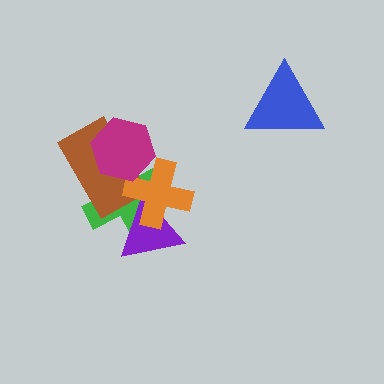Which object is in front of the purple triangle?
The orange cross is in front of the purple triangle.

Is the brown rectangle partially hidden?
Yes, it is partially covered by another shape.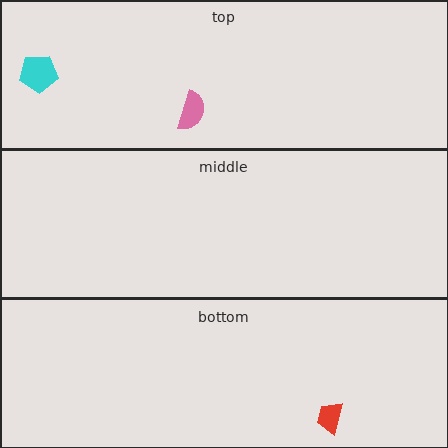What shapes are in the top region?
The cyan pentagon, the pink semicircle.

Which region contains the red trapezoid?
The bottom region.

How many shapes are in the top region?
2.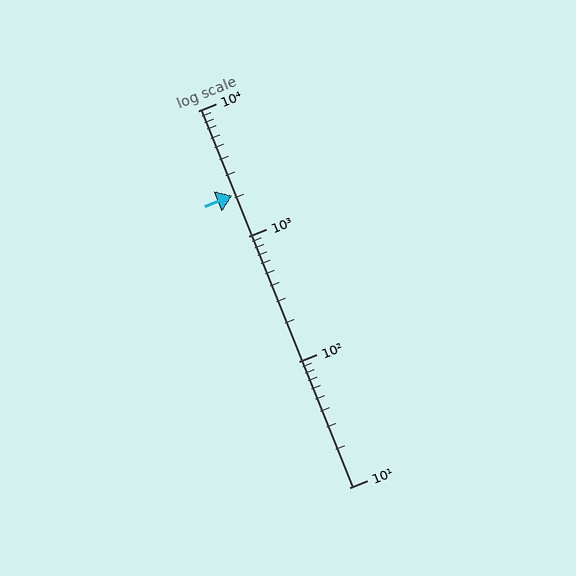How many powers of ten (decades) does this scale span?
The scale spans 3 decades, from 10 to 10000.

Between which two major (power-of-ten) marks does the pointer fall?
The pointer is between 1000 and 10000.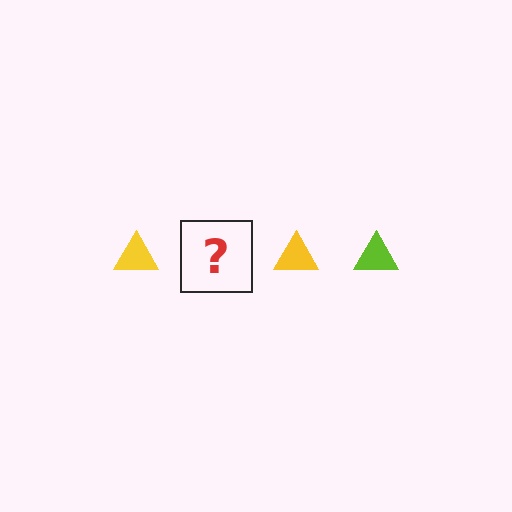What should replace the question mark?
The question mark should be replaced with a lime triangle.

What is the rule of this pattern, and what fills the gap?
The rule is that the pattern cycles through yellow, lime triangles. The gap should be filled with a lime triangle.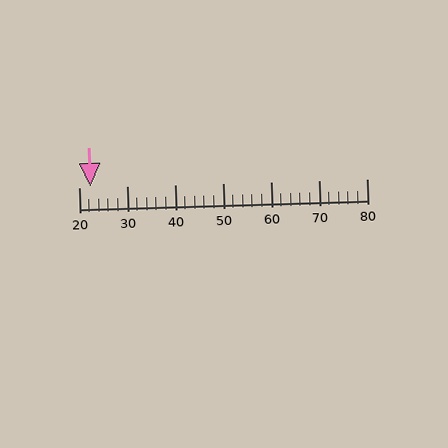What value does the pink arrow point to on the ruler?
The pink arrow points to approximately 22.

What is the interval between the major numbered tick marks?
The major tick marks are spaced 10 units apart.